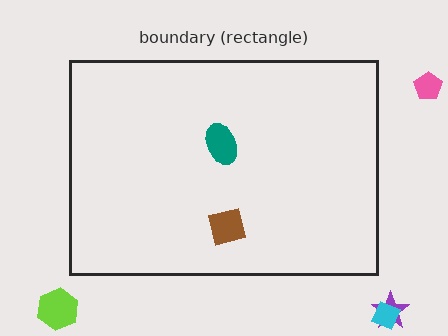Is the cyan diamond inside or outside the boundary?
Outside.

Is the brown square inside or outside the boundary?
Inside.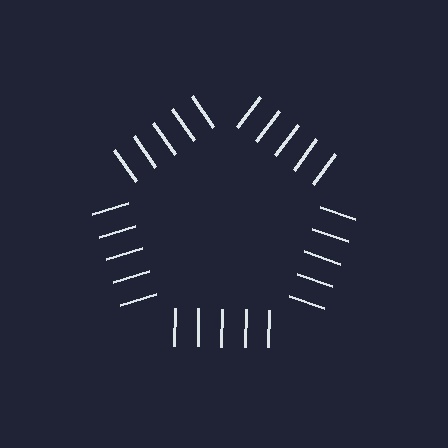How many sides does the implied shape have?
5 sides — the line-ends trace a pentagon.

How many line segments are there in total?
25 — 5 along each of the 5 edges.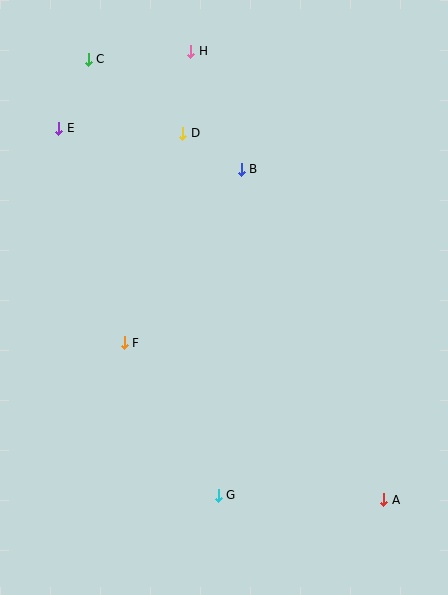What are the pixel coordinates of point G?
Point G is at (218, 495).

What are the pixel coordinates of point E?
Point E is at (59, 128).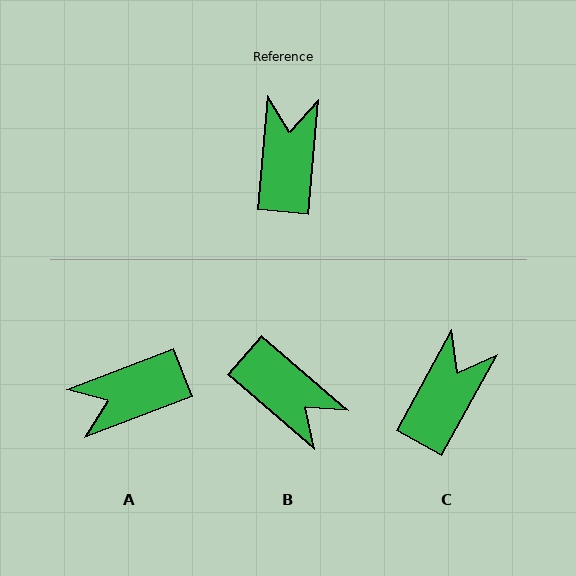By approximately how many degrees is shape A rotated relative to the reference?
Approximately 116 degrees counter-clockwise.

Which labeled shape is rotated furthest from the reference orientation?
B, about 126 degrees away.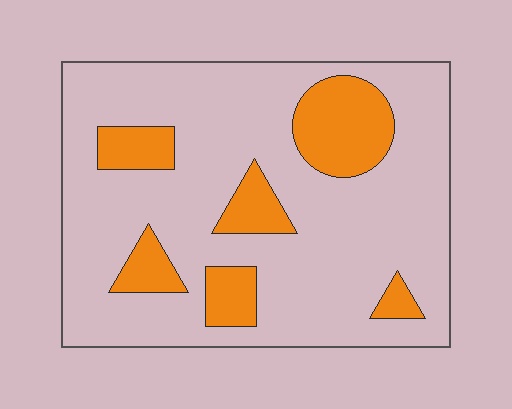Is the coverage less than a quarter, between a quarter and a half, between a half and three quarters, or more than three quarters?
Less than a quarter.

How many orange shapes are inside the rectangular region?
6.